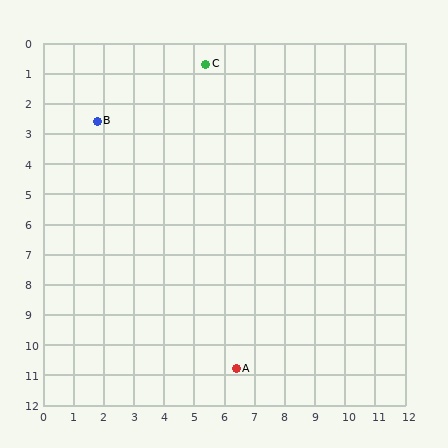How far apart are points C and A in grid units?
Points C and A are about 10.1 grid units apart.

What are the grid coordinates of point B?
Point B is at approximately (1.8, 2.6).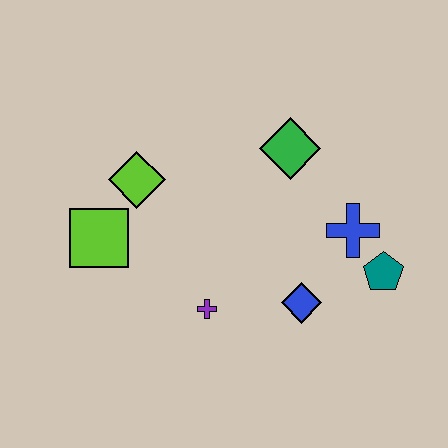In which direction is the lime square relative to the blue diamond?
The lime square is to the left of the blue diamond.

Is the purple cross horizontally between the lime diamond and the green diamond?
Yes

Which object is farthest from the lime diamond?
The teal pentagon is farthest from the lime diamond.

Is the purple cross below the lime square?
Yes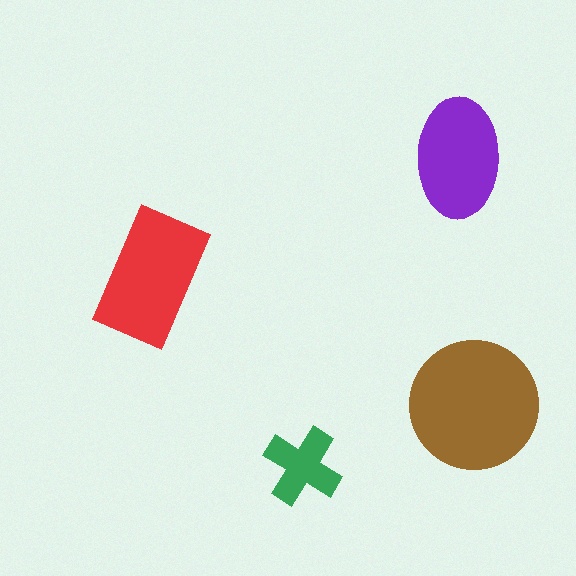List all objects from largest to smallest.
The brown circle, the red rectangle, the purple ellipse, the green cross.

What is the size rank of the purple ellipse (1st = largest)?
3rd.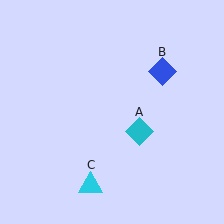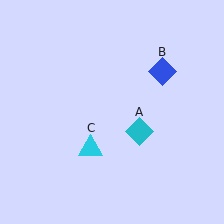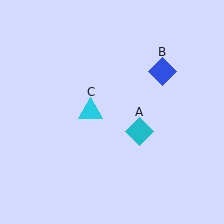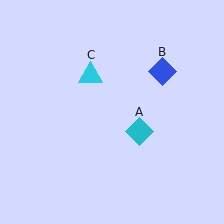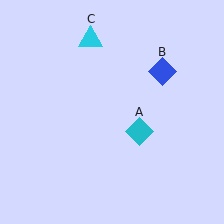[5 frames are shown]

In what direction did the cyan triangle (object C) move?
The cyan triangle (object C) moved up.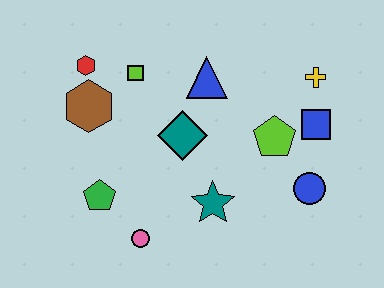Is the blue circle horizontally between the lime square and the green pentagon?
No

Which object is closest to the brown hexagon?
The red hexagon is closest to the brown hexagon.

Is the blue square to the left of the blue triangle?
No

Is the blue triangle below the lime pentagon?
No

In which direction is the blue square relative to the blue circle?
The blue square is above the blue circle.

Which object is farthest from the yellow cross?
The green pentagon is farthest from the yellow cross.